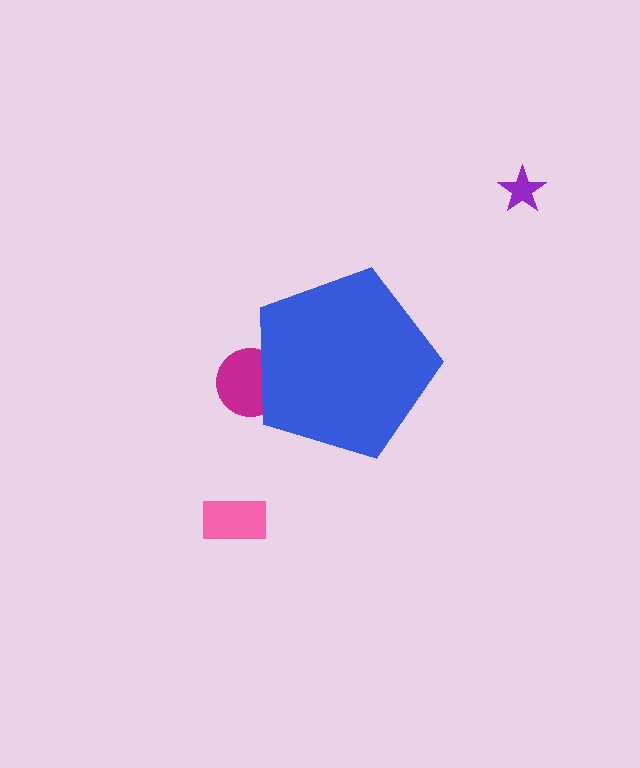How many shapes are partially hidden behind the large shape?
1 shape is partially hidden.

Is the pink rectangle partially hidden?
No, the pink rectangle is fully visible.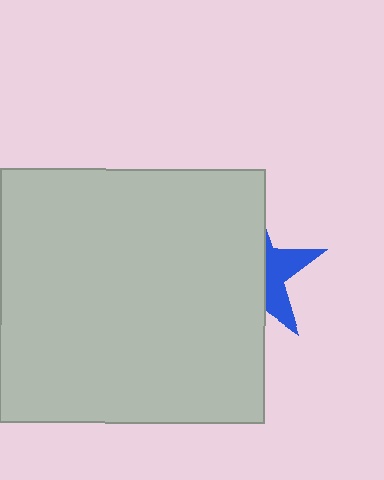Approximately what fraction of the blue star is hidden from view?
Roughly 65% of the blue star is hidden behind the light gray rectangle.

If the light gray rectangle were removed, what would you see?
You would see the complete blue star.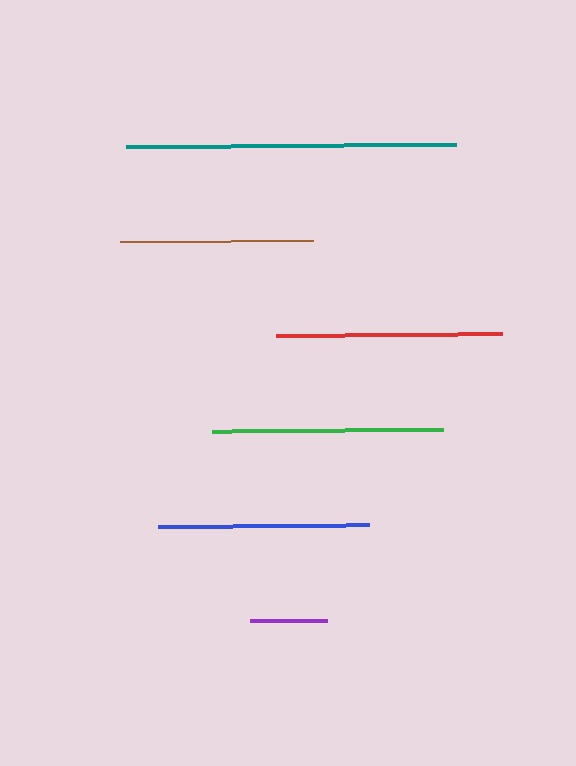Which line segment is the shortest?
The purple line is the shortest at approximately 78 pixels.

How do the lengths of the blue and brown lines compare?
The blue and brown lines are approximately the same length.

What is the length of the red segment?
The red segment is approximately 226 pixels long.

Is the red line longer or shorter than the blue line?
The red line is longer than the blue line.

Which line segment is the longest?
The teal line is the longest at approximately 330 pixels.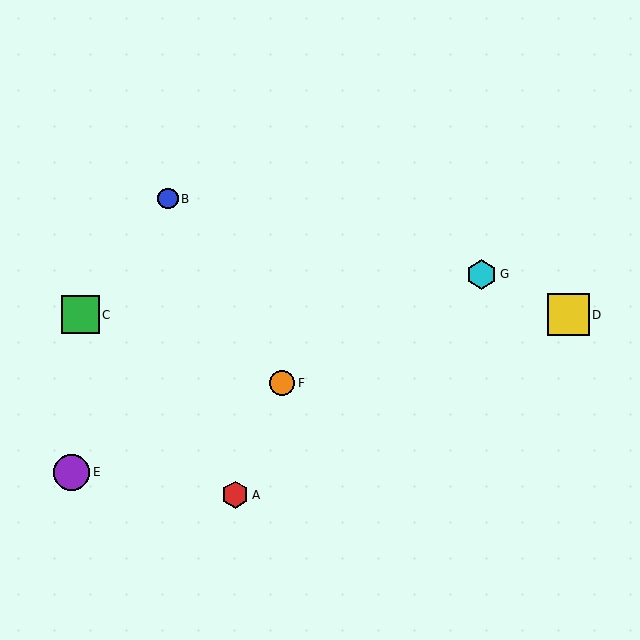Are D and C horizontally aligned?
Yes, both are at y≈315.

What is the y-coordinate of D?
Object D is at y≈315.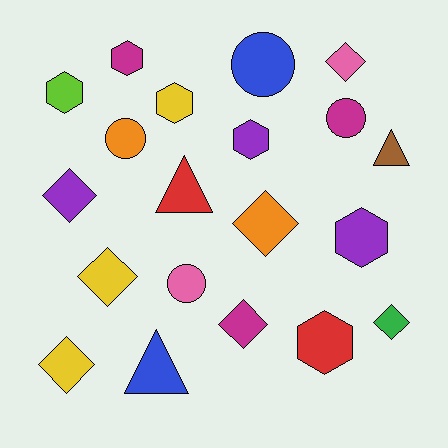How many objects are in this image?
There are 20 objects.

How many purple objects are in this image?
There are 3 purple objects.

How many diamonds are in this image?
There are 7 diamonds.